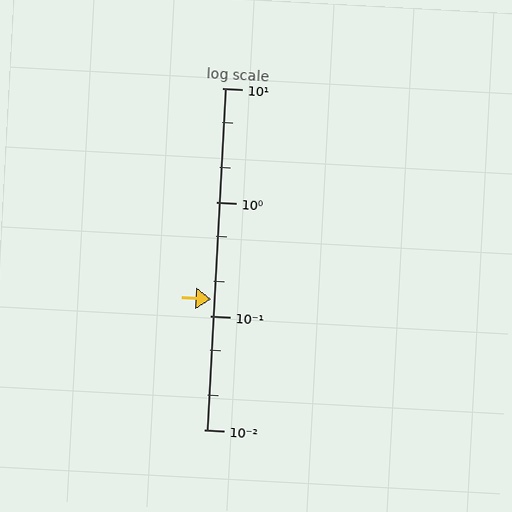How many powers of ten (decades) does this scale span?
The scale spans 3 decades, from 0.01 to 10.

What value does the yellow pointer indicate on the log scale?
The pointer indicates approximately 0.14.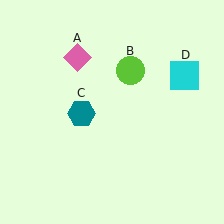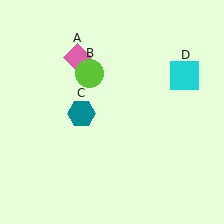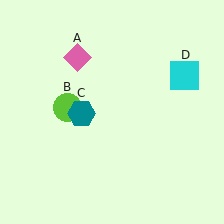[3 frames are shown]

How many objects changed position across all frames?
1 object changed position: lime circle (object B).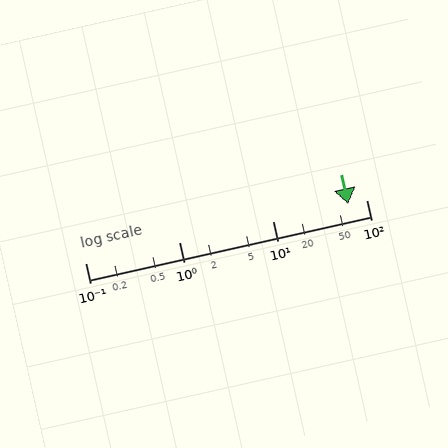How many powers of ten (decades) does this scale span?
The scale spans 3 decades, from 0.1 to 100.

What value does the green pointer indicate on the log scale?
The pointer indicates approximately 64.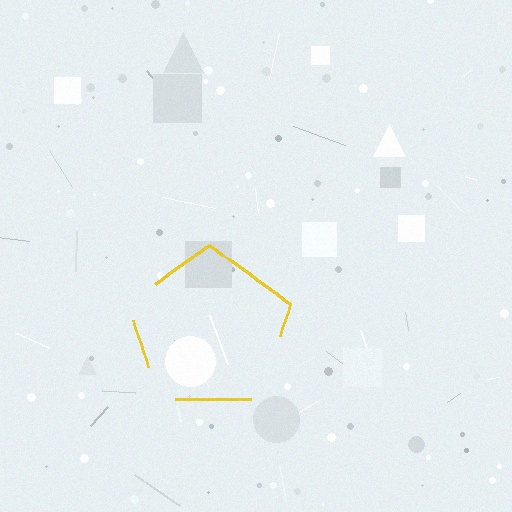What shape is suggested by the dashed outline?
The dashed outline suggests a pentagon.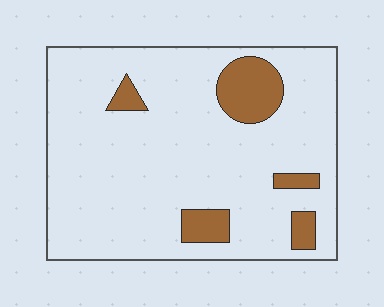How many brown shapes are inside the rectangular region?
5.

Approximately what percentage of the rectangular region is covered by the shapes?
Approximately 15%.